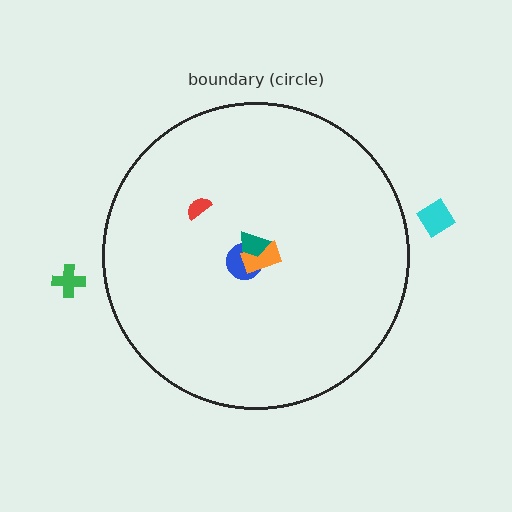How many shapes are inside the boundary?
4 inside, 2 outside.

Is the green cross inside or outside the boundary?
Outside.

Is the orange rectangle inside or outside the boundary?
Inside.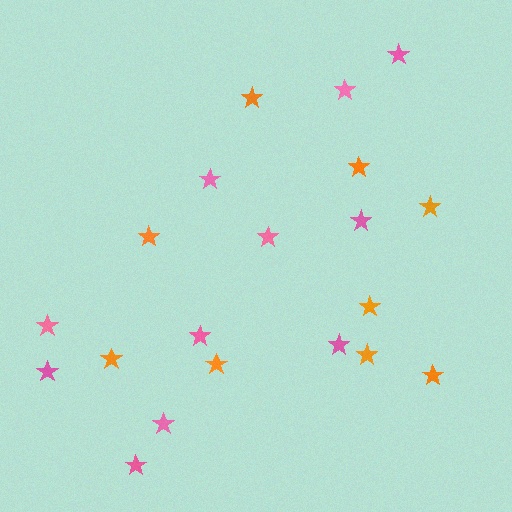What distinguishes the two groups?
There are 2 groups: one group of pink stars (11) and one group of orange stars (9).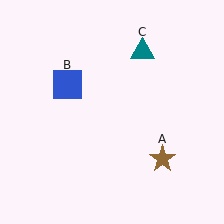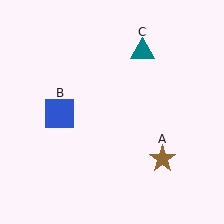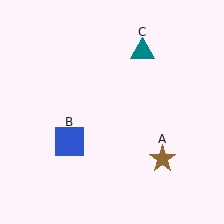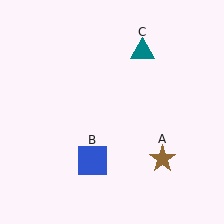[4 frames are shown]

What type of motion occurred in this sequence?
The blue square (object B) rotated counterclockwise around the center of the scene.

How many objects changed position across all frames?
1 object changed position: blue square (object B).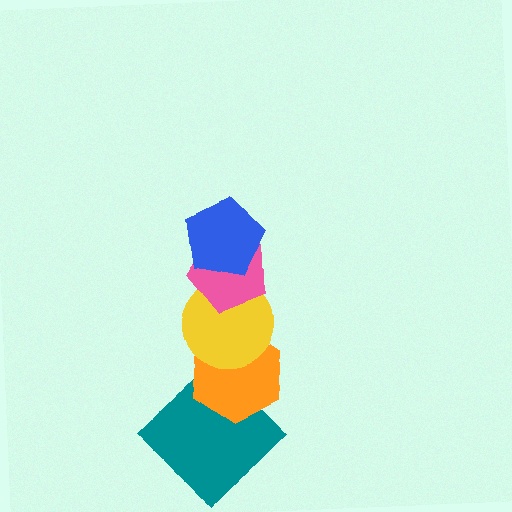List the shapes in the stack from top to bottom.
From top to bottom: the blue pentagon, the pink pentagon, the yellow circle, the orange hexagon, the teal diamond.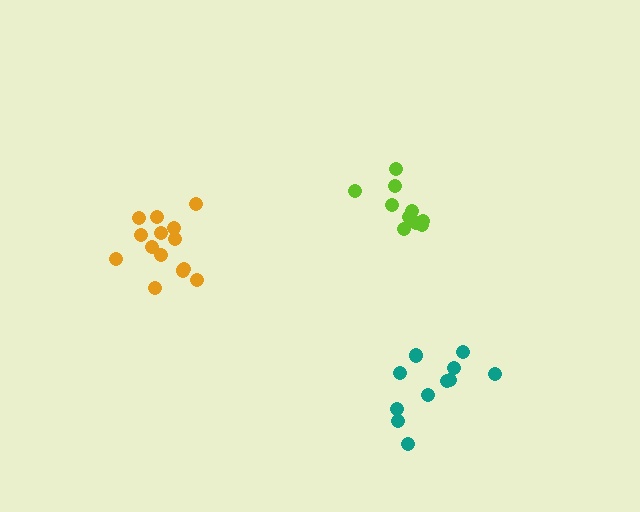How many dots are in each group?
Group 1: 10 dots, Group 2: 11 dots, Group 3: 14 dots (35 total).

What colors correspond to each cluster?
The clusters are colored: lime, teal, orange.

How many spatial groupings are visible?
There are 3 spatial groupings.